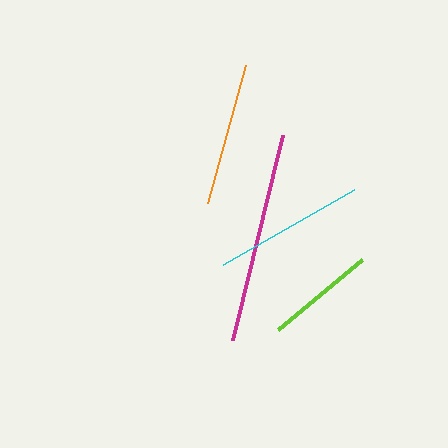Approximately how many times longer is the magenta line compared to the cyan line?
The magenta line is approximately 1.4 times the length of the cyan line.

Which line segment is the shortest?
The lime line is the shortest at approximately 110 pixels.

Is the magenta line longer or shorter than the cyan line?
The magenta line is longer than the cyan line.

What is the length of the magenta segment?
The magenta segment is approximately 211 pixels long.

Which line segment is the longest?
The magenta line is the longest at approximately 211 pixels.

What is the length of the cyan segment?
The cyan segment is approximately 150 pixels long.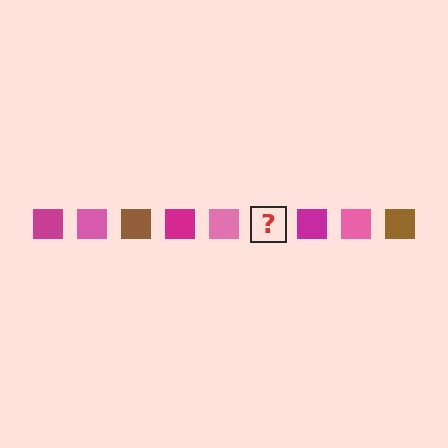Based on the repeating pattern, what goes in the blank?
The blank should be a brown square.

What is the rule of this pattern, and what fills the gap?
The rule is that the pattern cycles through magenta, pink, brown squares. The gap should be filled with a brown square.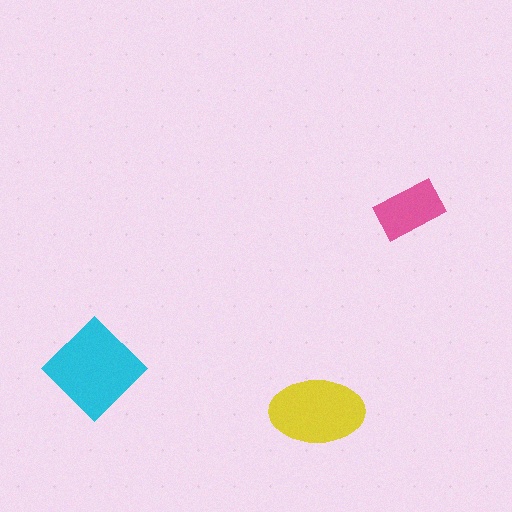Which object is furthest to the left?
The cyan diamond is leftmost.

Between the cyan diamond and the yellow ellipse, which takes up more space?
The cyan diamond.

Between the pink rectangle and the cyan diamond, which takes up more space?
The cyan diamond.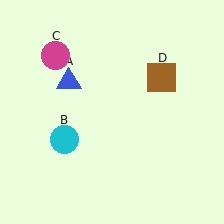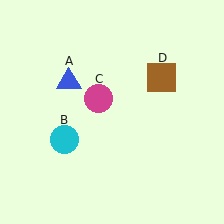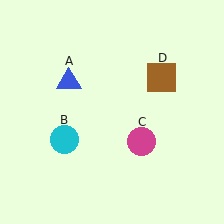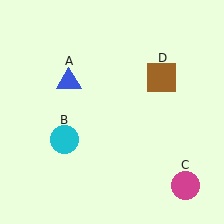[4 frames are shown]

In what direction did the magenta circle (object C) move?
The magenta circle (object C) moved down and to the right.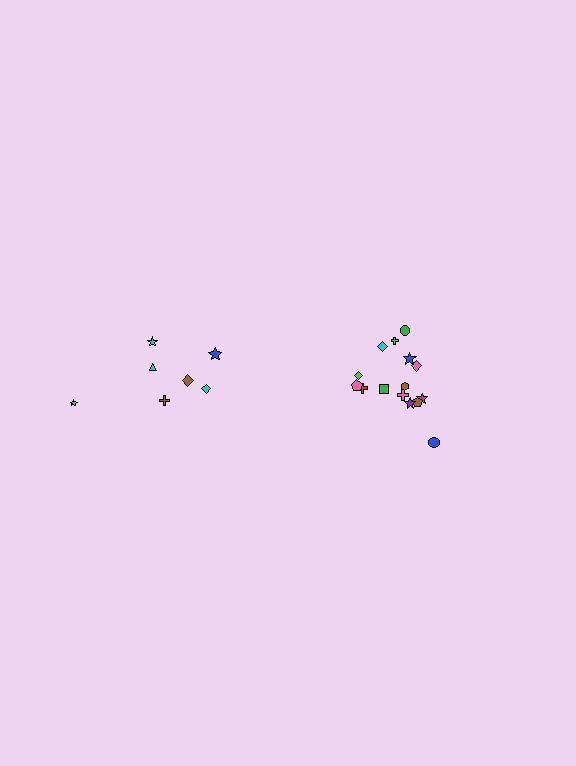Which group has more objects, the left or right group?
The right group.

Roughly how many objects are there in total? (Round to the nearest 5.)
Roughly 20 objects in total.